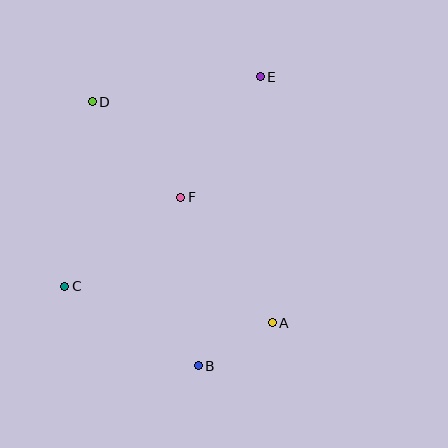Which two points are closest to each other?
Points A and B are closest to each other.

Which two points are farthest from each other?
Points B and E are farthest from each other.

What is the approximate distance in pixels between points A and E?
The distance between A and E is approximately 246 pixels.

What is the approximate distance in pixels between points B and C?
The distance between B and C is approximately 156 pixels.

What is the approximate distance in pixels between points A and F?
The distance between A and F is approximately 155 pixels.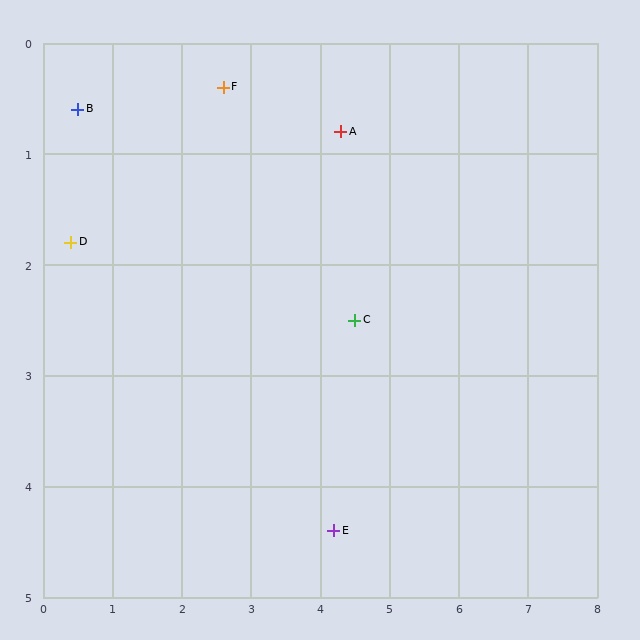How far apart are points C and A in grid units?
Points C and A are about 1.7 grid units apart.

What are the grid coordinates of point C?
Point C is at approximately (4.5, 2.5).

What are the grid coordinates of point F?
Point F is at approximately (2.6, 0.4).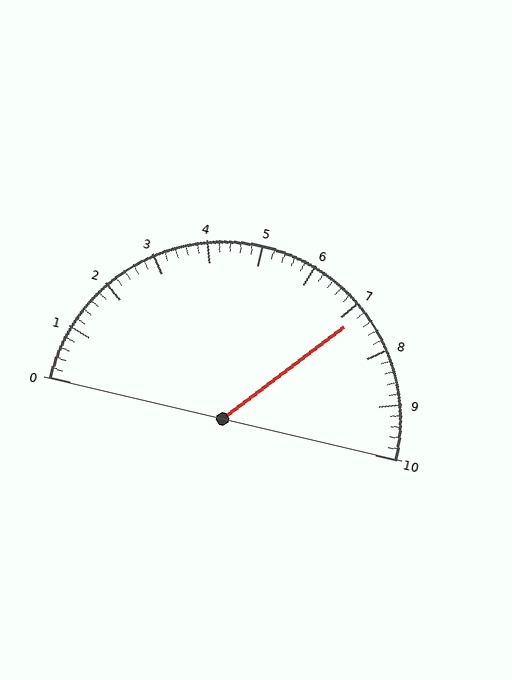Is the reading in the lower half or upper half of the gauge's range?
The reading is in the upper half of the range (0 to 10).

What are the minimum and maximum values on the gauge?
The gauge ranges from 0 to 10.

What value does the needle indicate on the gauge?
The needle indicates approximately 7.2.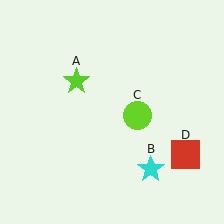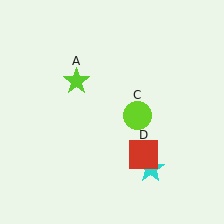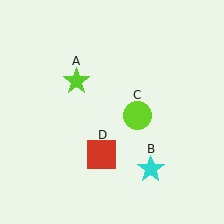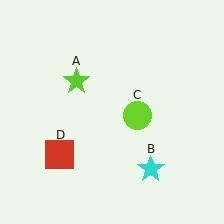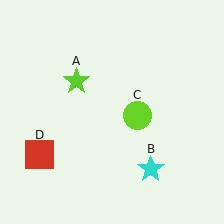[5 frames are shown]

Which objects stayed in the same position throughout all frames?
Lime star (object A) and cyan star (object B) and lime circle (object C) remained stationary.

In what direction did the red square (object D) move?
The red square (object D) moved left.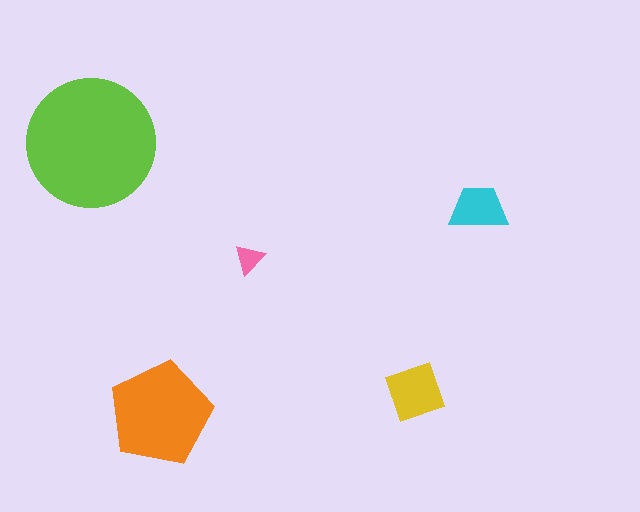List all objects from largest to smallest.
The lime circle, the orange pentagon, the yellow diamond, the cyan trapezoid, the pink triangle.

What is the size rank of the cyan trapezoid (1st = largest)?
4th.